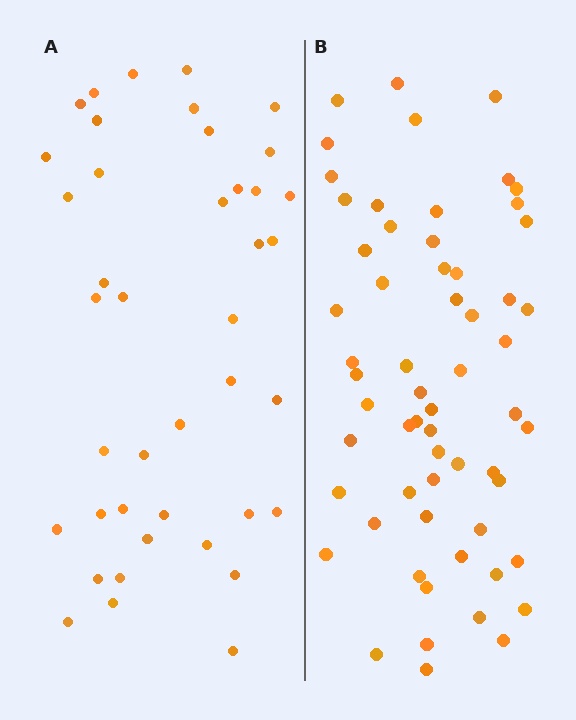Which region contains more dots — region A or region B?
Region B (the right region) has more dots.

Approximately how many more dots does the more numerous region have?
Region B has approximately 20 more dots than region A.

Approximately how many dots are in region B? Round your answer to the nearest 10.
About 60 dots.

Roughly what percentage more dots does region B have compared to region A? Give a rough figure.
About 45% more.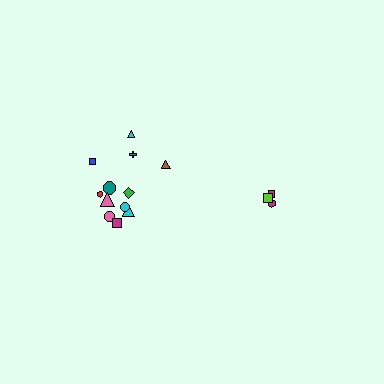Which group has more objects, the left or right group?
The left group.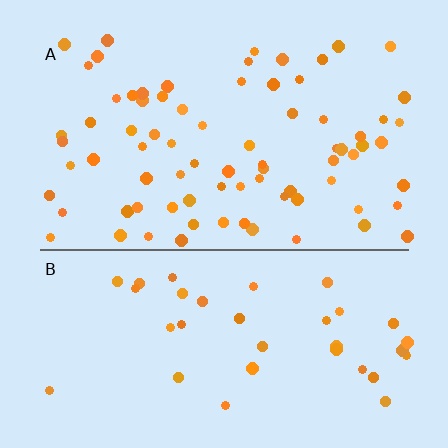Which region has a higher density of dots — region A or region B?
A (the top).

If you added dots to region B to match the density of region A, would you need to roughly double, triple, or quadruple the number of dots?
Approximately double.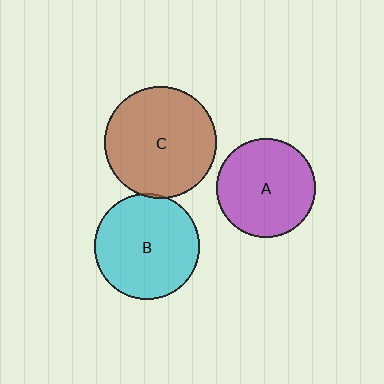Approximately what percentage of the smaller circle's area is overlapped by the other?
Approximately 5%.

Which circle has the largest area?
Circle C (brown).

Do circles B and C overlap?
Yes.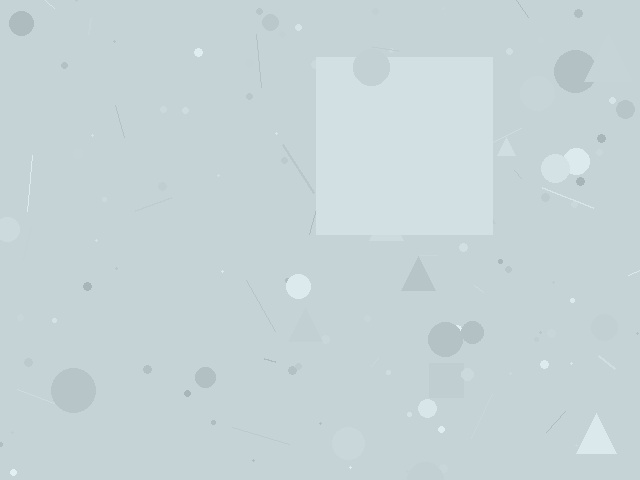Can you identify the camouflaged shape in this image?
The camouflaged shape is a square.